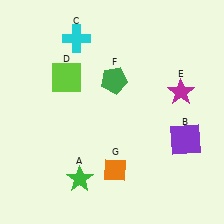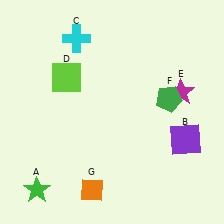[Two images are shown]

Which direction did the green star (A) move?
The green star (A) moved left.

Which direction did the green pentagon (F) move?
The green pentagon (F) moved right.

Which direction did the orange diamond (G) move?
The orange diamond (G) moved left.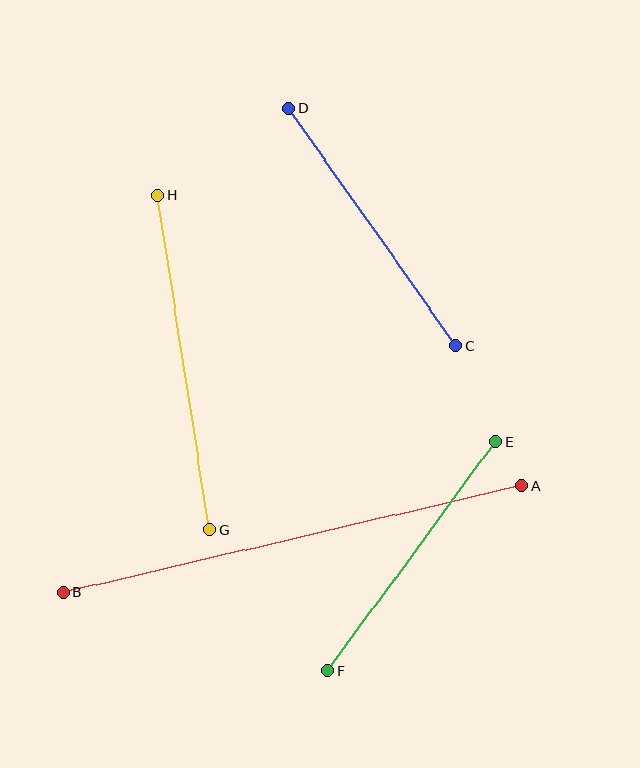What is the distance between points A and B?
The distance is approximately 471 pixels.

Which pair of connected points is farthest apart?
Points A and B are farthest apart.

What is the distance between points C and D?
The distance is approximately 291 pixels.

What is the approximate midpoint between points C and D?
The midpoint is at approximately (372, 227) pixels.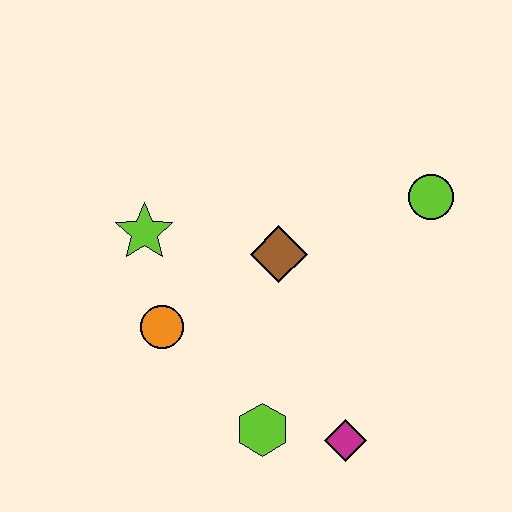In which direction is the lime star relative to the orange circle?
The lime star is above the orange circle.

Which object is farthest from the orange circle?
The lime circle is farthest from the orange circle.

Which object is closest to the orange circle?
The lime star is closest to the orange circle.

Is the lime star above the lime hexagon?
Yes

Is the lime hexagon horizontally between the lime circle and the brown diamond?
No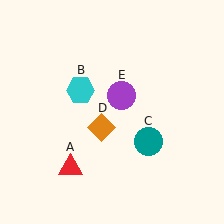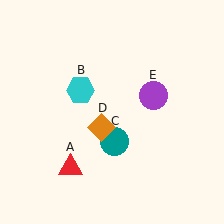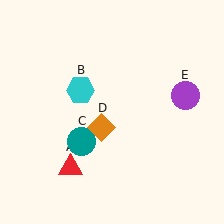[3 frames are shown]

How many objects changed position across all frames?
2 objects changed position: teal circle (object C), purple circle (object E).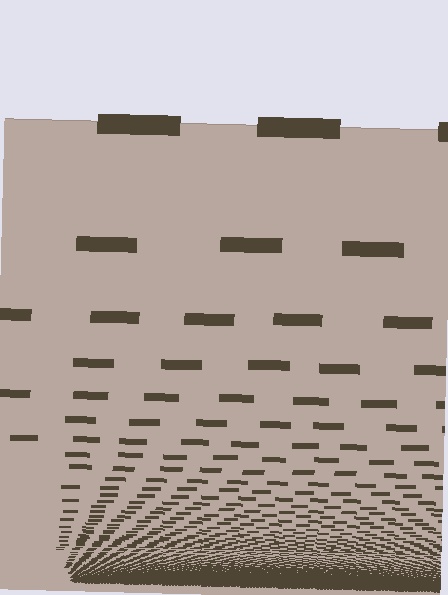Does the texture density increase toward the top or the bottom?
Density increases toward the bottom.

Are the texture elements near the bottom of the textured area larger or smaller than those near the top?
Smaller. The gradient is inverted — elements near the bottom are smaller and denser.